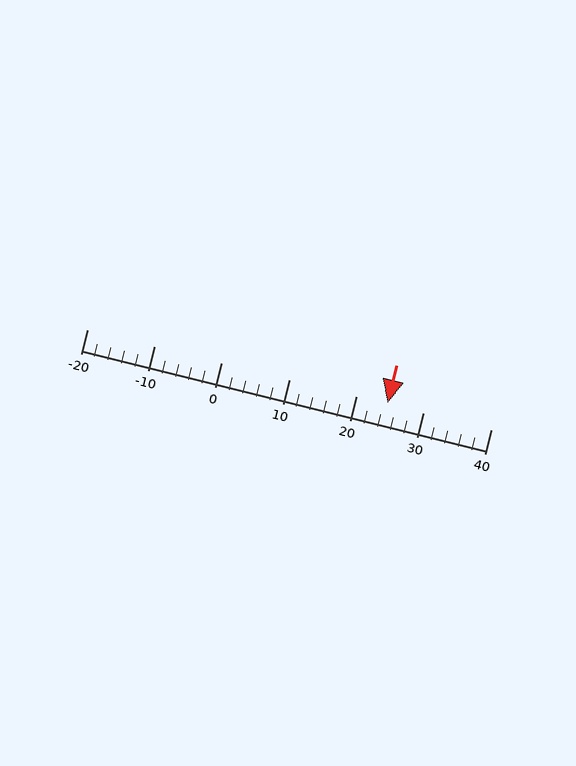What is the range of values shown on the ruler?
The ruler shows values from -20 to 40.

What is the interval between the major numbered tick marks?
The major tick marks are spaced 10 units apart.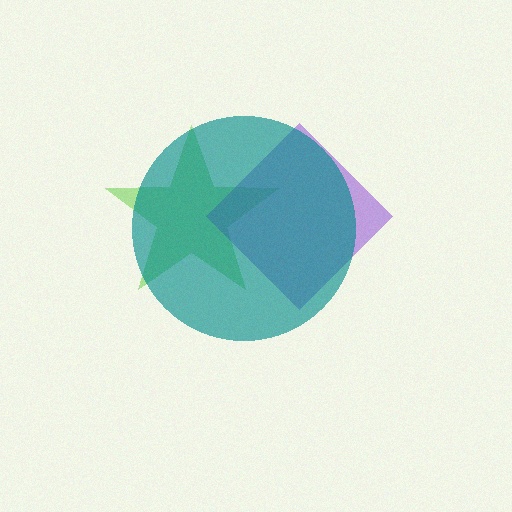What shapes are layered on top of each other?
The layered shapes are: a lime star, a purple diamond, a teal circle.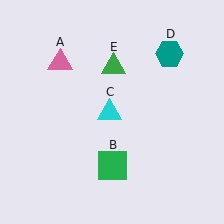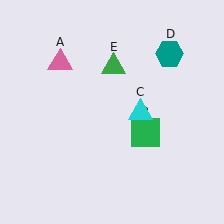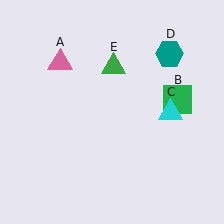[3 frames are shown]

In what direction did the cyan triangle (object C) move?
The cyan triangle (object C) moved right.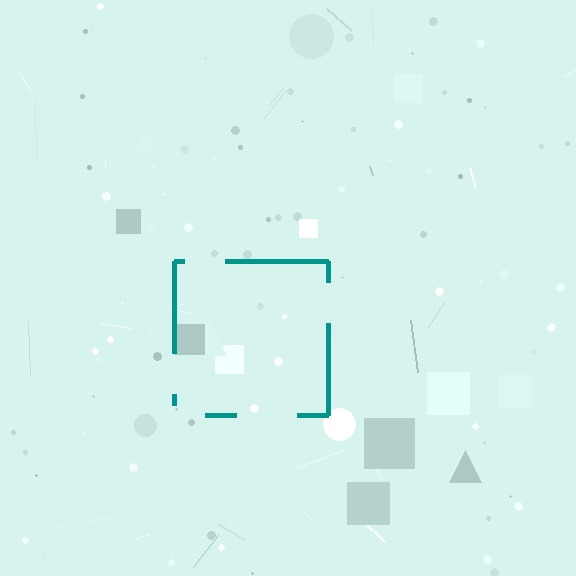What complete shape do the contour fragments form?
The contour fragments form a square.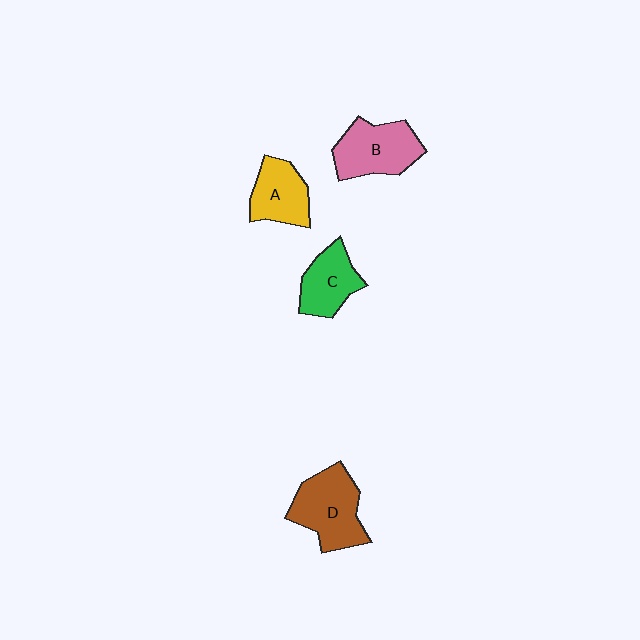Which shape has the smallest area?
Shape C (green).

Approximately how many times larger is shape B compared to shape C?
Approximately 1.3 times.